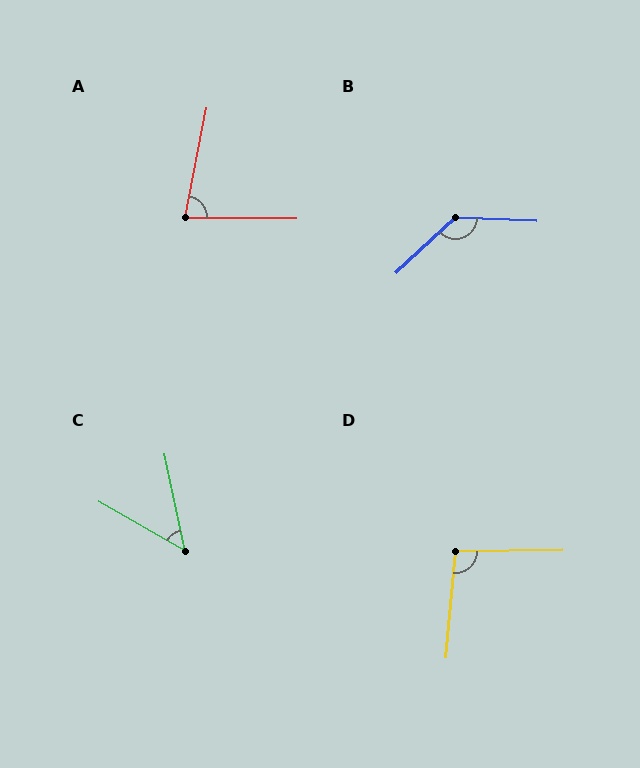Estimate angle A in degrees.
Approximately 79 degrees.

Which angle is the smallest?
C, at approximately 48 degrees.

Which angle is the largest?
B, at approximately 134 degrees.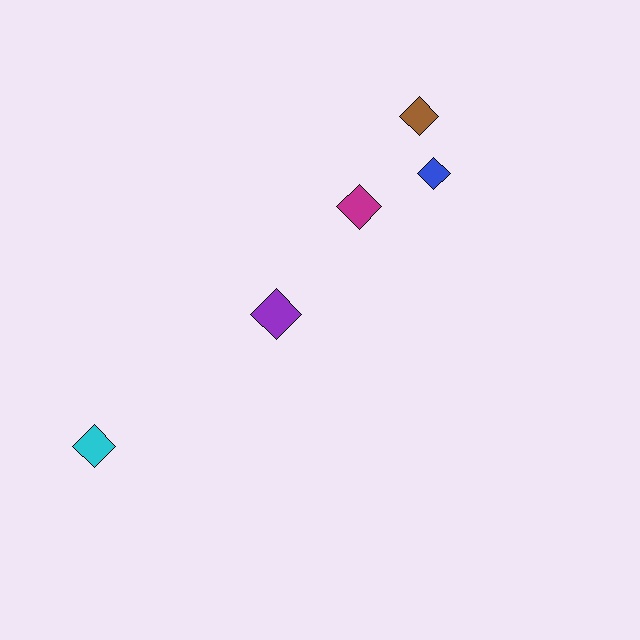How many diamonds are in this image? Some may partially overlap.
There are 5 diamonds.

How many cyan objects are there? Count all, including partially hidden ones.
There is 1 cyan object.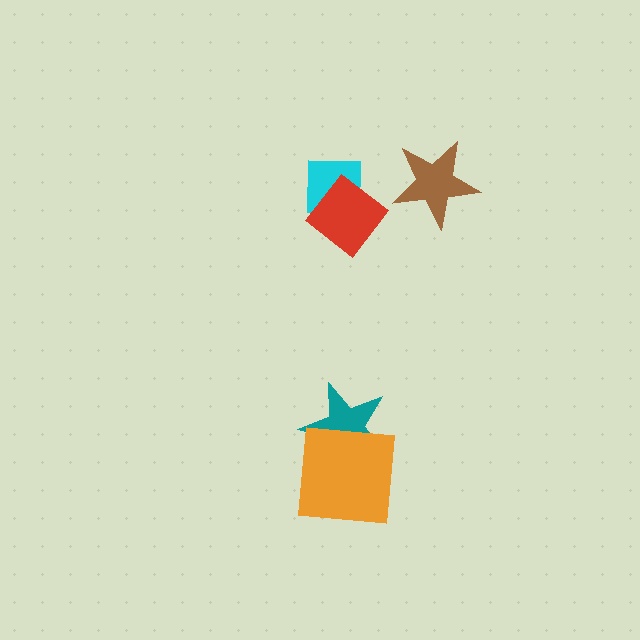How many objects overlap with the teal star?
1 object overlaps with the teal star.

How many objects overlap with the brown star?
0 objects overlap with the brown star.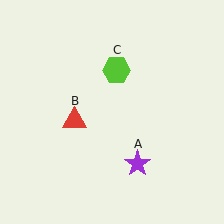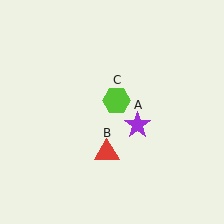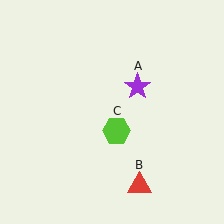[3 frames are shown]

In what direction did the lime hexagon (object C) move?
The lime hexagon (object C) moved down.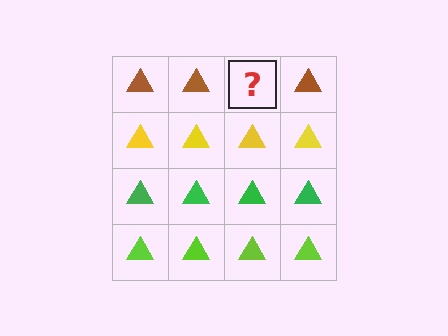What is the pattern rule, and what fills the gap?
The rule is that each row has a consistent color. The gap should be filled with a brown triangle.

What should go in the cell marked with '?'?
The missing cell should contain a brown triangle.